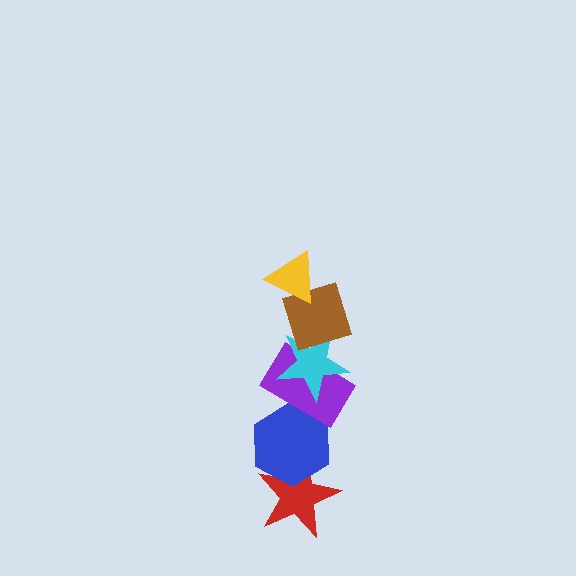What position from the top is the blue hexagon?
The blue hexagon is 5th from the top.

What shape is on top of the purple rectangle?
The cyan star is on top of the purple rectangle.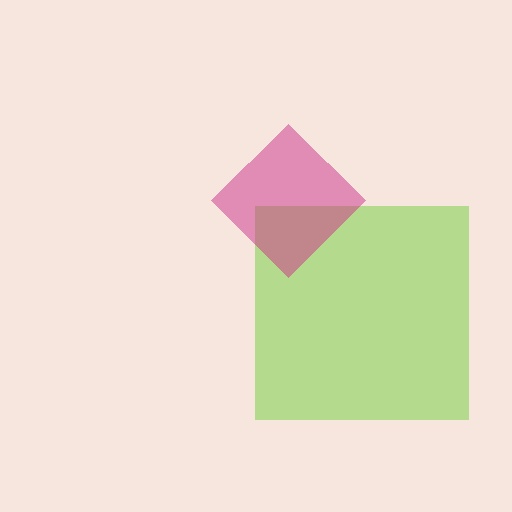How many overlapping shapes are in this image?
There are 2 overlapping shapes in the image.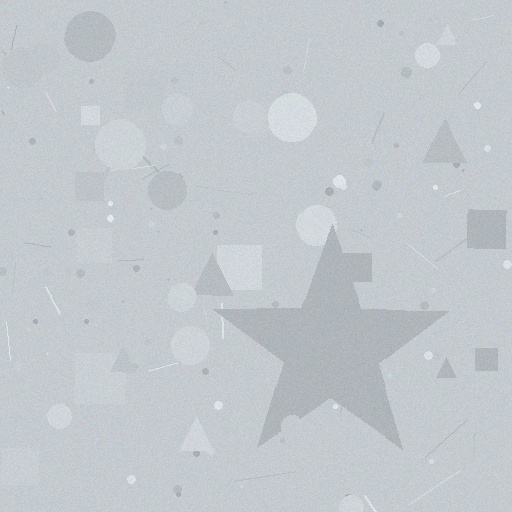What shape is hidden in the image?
A star is hidden in the image.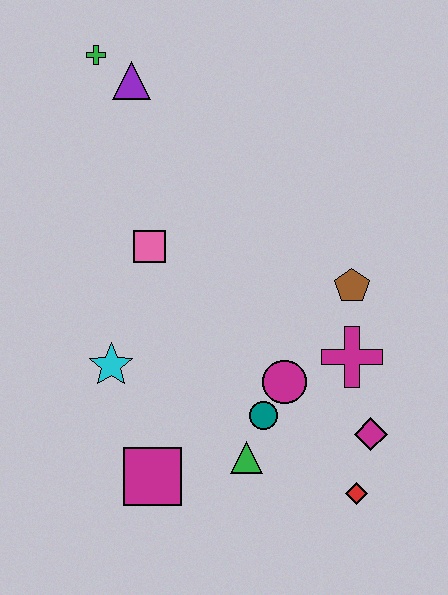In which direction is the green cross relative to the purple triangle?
The green cross is to the left of the purple triangle.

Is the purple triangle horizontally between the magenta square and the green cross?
Yes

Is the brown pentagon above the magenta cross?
Yes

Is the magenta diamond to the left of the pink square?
No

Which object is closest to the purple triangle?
The green cross is closest to the purple triangle.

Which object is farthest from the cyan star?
The green cross is farthest from the cyan star.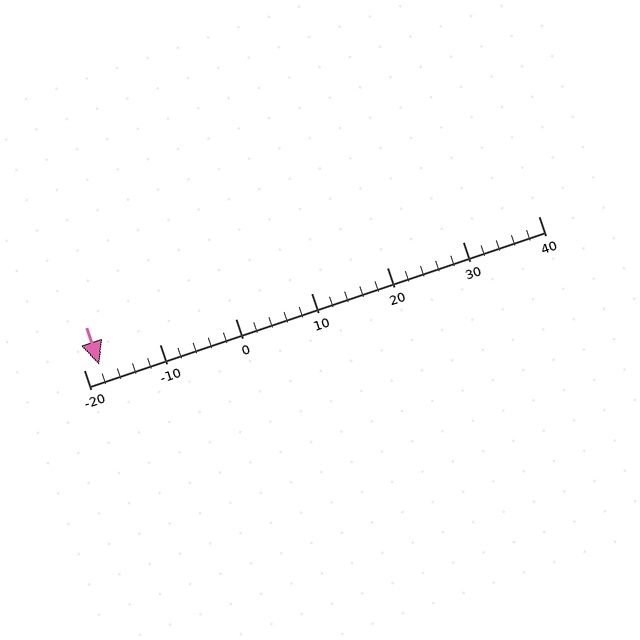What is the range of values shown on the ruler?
The ruler shows values from -20 to 40.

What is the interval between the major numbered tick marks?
The major tick marks are spaced 10 units apart.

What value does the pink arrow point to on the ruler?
The pink arrow points to approximately -18.